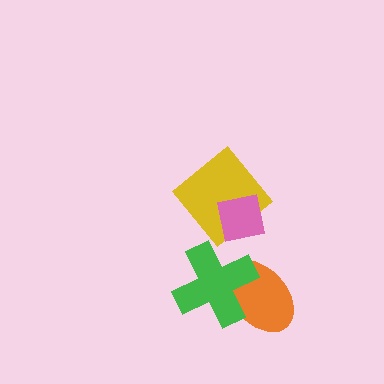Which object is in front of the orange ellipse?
The green cross is in front of the orange ellipse.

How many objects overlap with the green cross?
1 object overlaps with the green cross.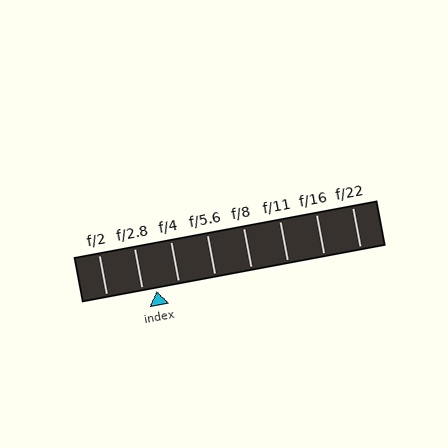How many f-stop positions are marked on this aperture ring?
There are 8 f-stop positions marked.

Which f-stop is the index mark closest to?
The index mark is closest to f/2.8.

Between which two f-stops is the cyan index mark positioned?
The index mark is between f/2.8 and f/4.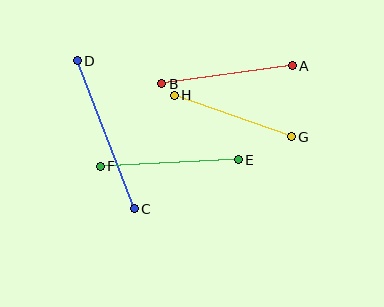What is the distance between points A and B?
The distance is approximately 132 pixels.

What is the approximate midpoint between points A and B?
The midpoint is at approximately (227, 75) pixels.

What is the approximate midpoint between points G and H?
The midpoint is at approximately (233, 116) pixels.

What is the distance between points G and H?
The distance is approximately 124 pixels.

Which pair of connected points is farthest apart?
Points C and D are farthest apart.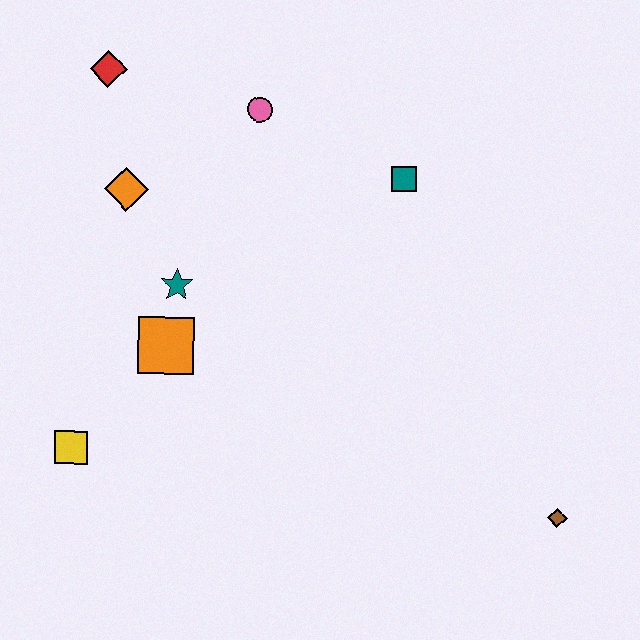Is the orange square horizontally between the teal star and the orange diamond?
Yes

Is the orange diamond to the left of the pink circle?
Yes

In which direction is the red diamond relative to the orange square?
The red diamond is above the orange square.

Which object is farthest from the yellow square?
The brown diamond is farthest from the yellow square.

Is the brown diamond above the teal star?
No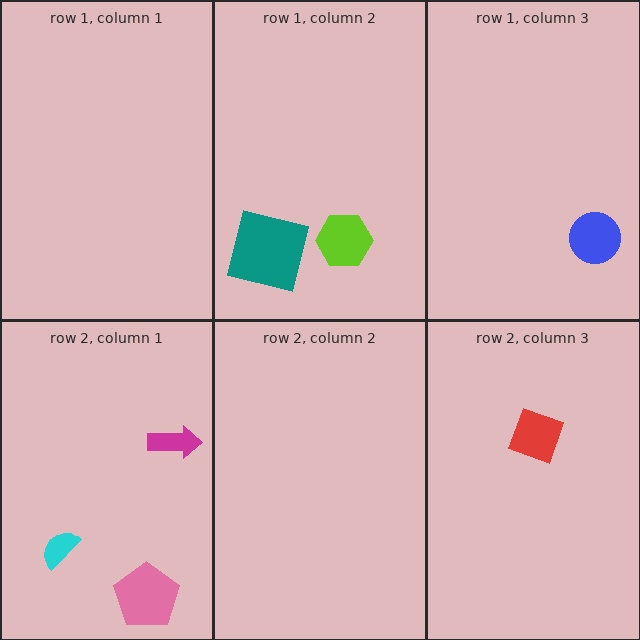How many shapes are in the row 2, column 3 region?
1.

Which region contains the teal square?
The row 1, column 2 region.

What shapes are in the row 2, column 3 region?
The red diamond.